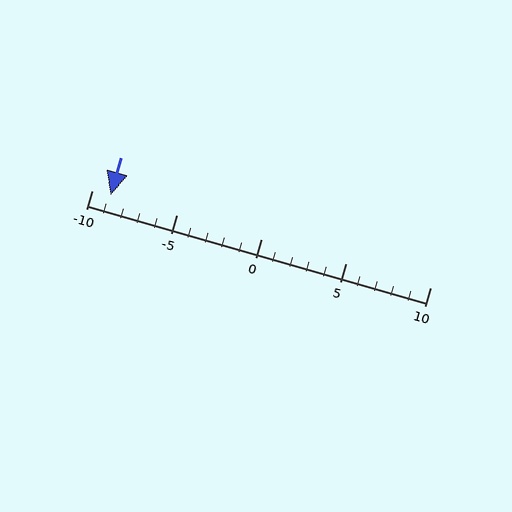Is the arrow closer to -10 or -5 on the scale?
The arrow is closer to -10.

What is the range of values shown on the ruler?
The ruler shows values from -10 to 10.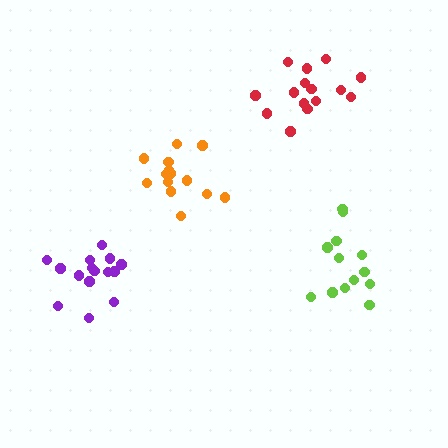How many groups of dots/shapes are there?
There are 4 groups.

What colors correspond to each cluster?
The clusters are colored: orange, lime, purple, red.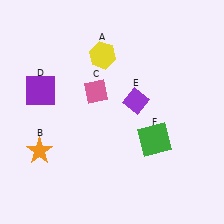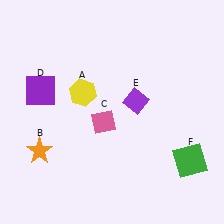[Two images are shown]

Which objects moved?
The objects that moved are: the yellow hexagon (A), the pink diamond (C), the green square (F).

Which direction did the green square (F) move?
The green square (F) moved right.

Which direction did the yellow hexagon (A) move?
The yellow hexagon (A) moved down.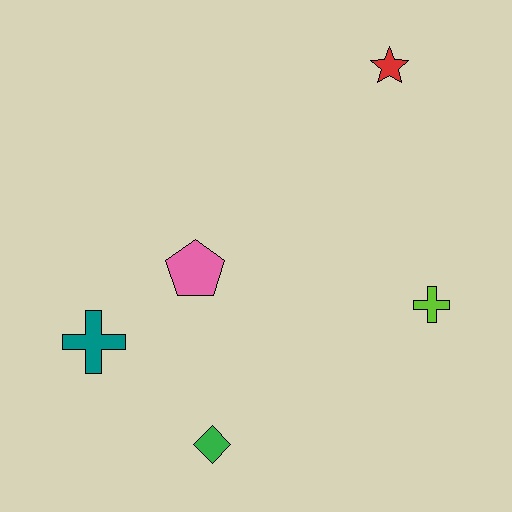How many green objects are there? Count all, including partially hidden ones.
There is 1 green object.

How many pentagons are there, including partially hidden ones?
There is 1 pentagon.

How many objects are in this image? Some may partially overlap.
There are 5 objects.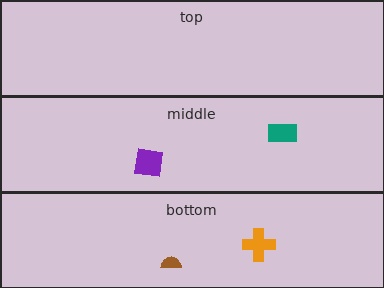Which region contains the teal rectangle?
The middle region.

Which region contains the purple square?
The middle region.